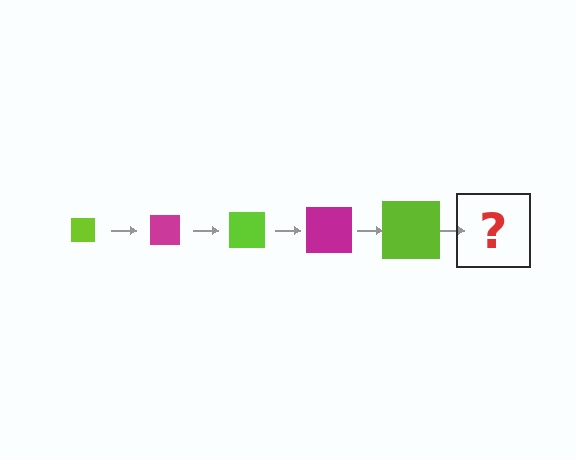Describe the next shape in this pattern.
It should be a magenta square, larger than the previous one.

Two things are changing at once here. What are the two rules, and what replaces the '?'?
The two rules are that the square grows larger each step and the color cycles through lime and magenta. The '?' should be a magenta square, larger than the previous one.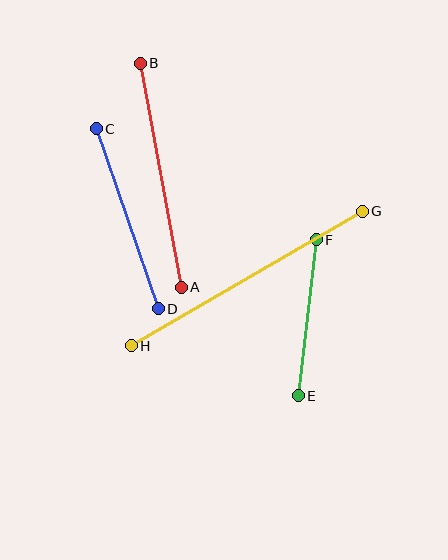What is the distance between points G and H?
The distance is approximately 267 pixels.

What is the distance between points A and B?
The distance is approximately 228 pixels.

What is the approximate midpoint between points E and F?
The midpoint is at approximately (307, 318) pixels.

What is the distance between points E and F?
The distance is approximately 157 pixels.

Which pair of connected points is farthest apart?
Points G and H are farthest apart.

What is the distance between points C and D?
The distance is approximately 191 pixels.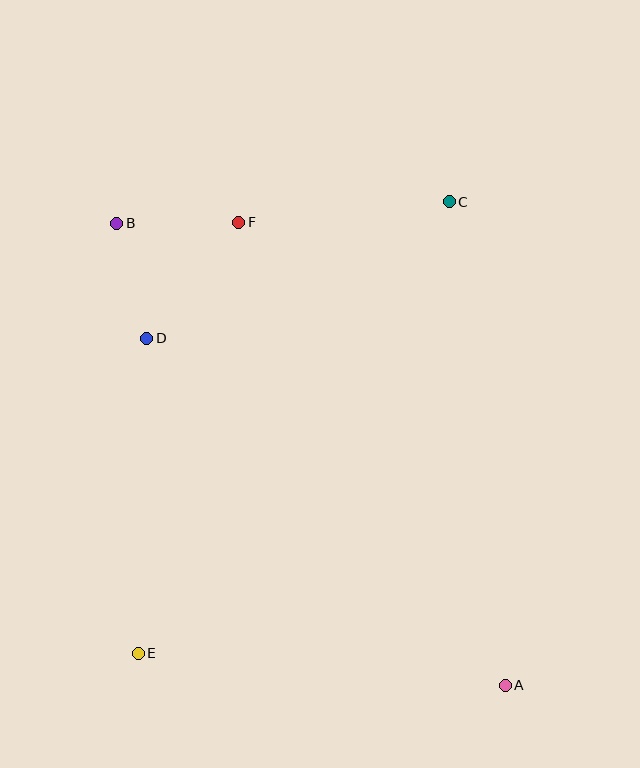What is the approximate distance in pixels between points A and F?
The distance between A and F is approximately 534 pixels.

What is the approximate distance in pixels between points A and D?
The distance between A and D is approximately 499 pixels.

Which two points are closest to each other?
Points B and D are closest to each other.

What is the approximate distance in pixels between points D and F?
The distance between D and F is approximately 148 pixels.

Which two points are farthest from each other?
Points A and B are farthest from each other.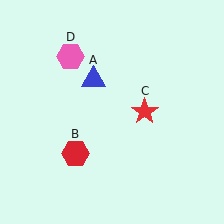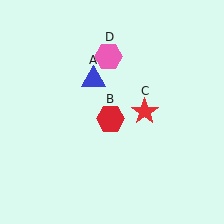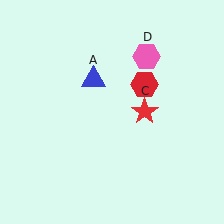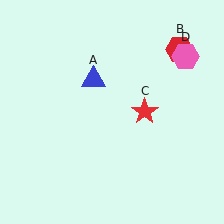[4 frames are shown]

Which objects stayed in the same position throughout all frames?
Blue triangle (object A) and red star (object C) remained stationary.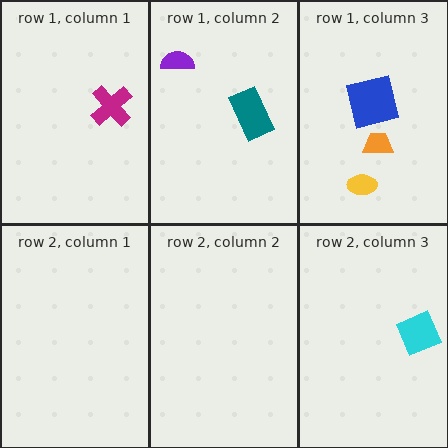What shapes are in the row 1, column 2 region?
The teal rectangle, the purple semicircle.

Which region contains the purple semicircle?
The row 1, column 2 region.